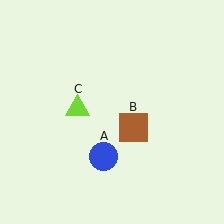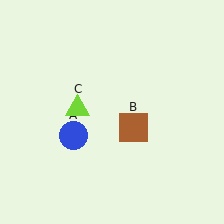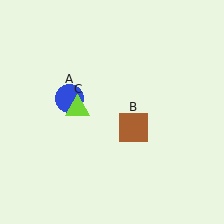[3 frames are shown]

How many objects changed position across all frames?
1 object changed position: blue circle (object A).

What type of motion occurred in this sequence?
The blue circle (object A) rotated clockwise around the center of the scene.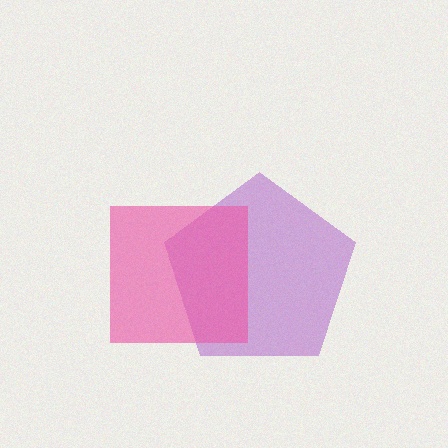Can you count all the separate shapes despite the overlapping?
Yes, there are 2 separate shapes.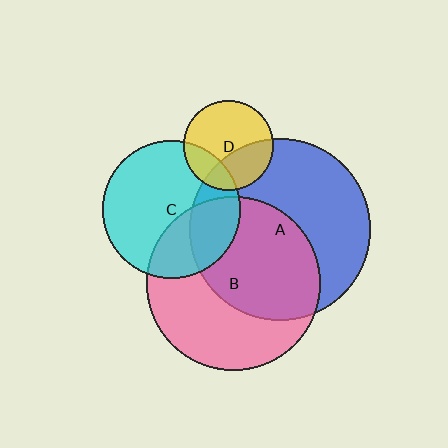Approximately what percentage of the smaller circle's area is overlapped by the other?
Approximately 20%.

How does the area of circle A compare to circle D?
Approximately 4.0 times.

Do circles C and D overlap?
Yes.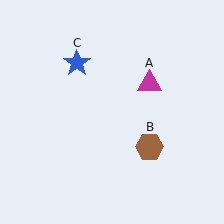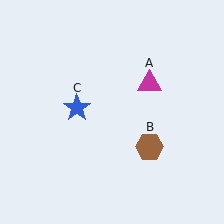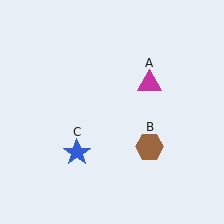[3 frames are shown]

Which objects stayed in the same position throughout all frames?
Magenta triangle (object A) and brown hexagon (object B) remained stationary.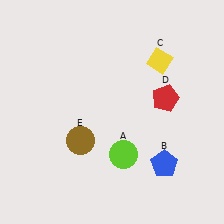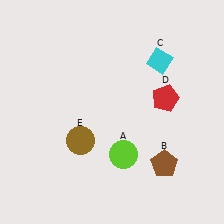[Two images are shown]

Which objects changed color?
B changed from blue to brown. C changed from yellow to cyan.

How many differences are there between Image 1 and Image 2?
There are 2 differences between the two images.